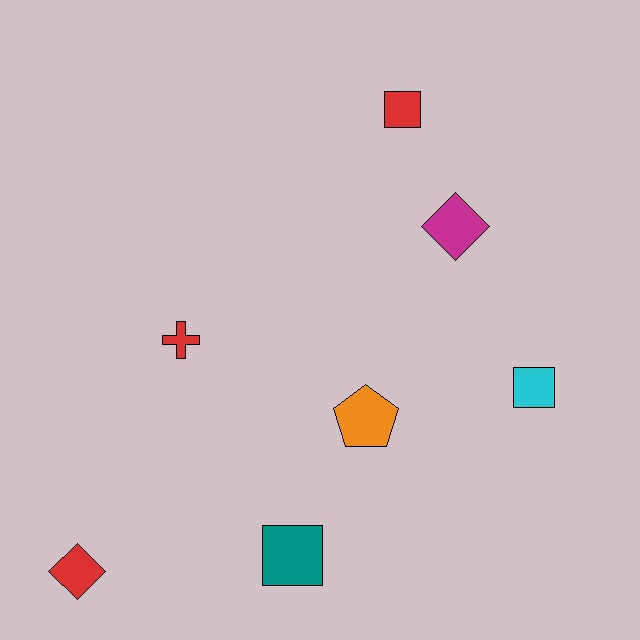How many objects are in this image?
There are 7 objects.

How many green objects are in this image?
There are no green objects.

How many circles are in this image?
There are no circles.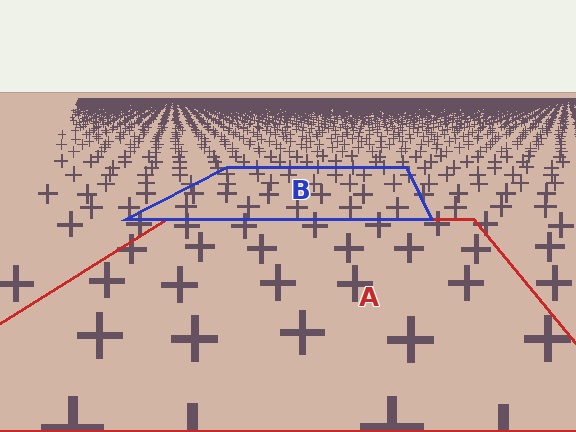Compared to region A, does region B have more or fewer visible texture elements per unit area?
Region B has more texture elements per unit area — they are packed more densely because it is farther away.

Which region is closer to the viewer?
Region A is closer. The texture elements there are larger and more spread out.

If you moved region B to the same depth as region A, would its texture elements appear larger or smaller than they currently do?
They would appear larger. At a closer depth, the same texture elements are projected at a bigger on-screen size.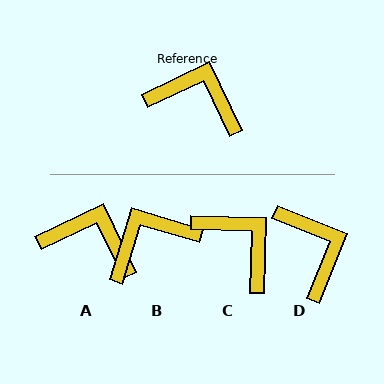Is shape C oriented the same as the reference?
No, it is off by about 27 degrees.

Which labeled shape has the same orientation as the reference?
A.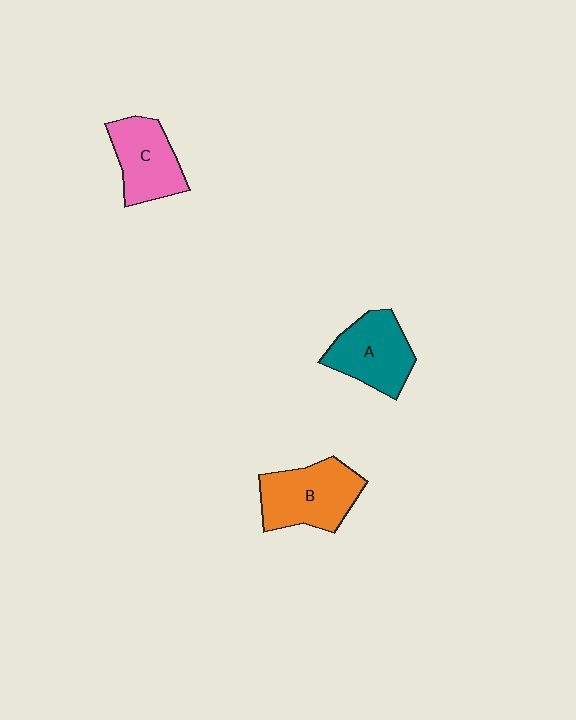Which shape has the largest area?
Shape B (orange).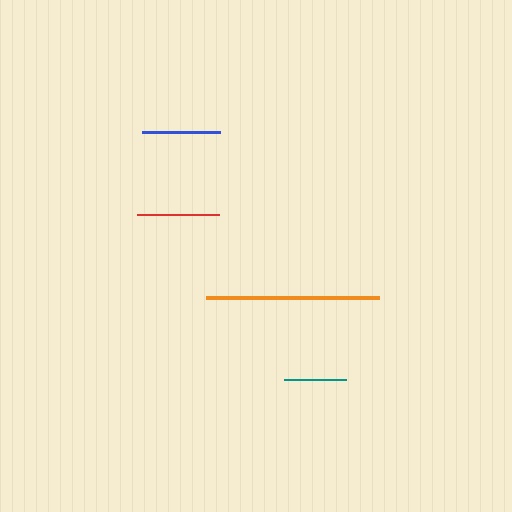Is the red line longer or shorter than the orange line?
The orange line is longer than the red line.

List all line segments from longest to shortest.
From longest to shortest: orange, red, blue, teal.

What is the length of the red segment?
The red segment is approximately 82 pixels long.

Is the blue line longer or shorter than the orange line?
The orange line is longer than the blue line.